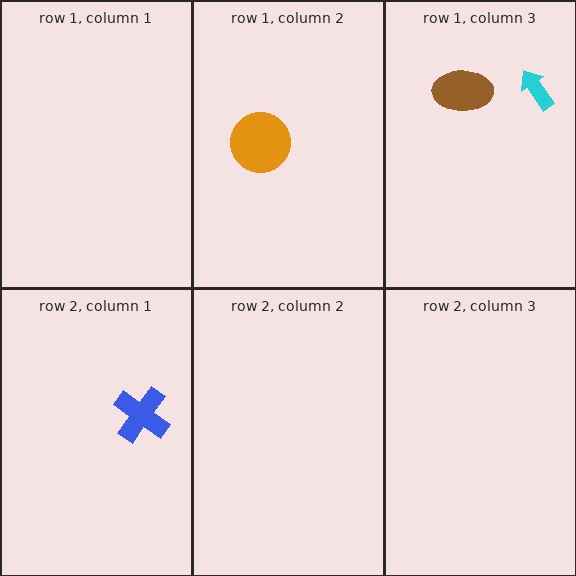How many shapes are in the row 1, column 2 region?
1.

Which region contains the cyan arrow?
The row 1, column 3 region.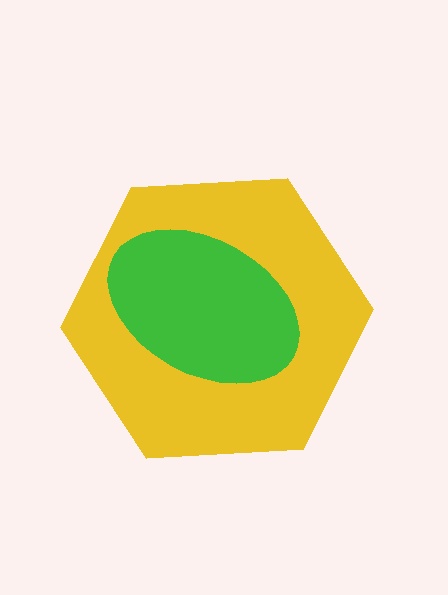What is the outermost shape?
The yellow hexagon.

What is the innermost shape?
The green ellipse.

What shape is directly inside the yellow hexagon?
The green ellipse.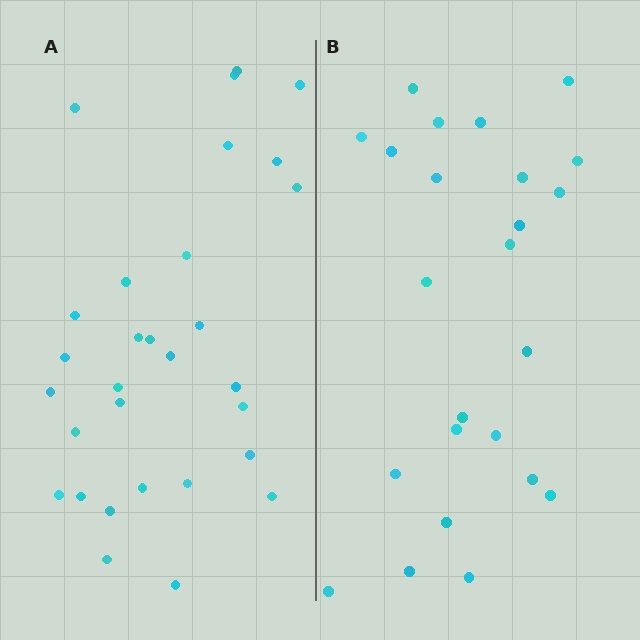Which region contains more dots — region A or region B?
Region A (the left region) has more dots.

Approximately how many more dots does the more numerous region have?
Region A has about 6 more dots than region B.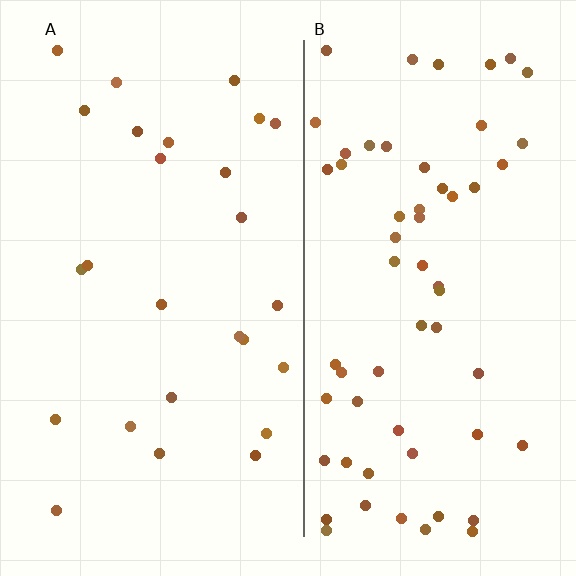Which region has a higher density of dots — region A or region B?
B (the right).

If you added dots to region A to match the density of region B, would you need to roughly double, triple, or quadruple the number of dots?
Approximately double.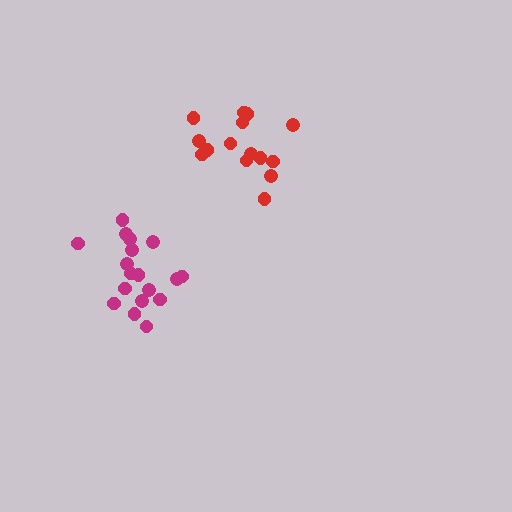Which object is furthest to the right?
The red cluster is rightmost.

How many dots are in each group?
Group 1: 16 dots, Group 2: 18 dots (34 total).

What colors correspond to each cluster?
The clusters are colored: red, magenta.